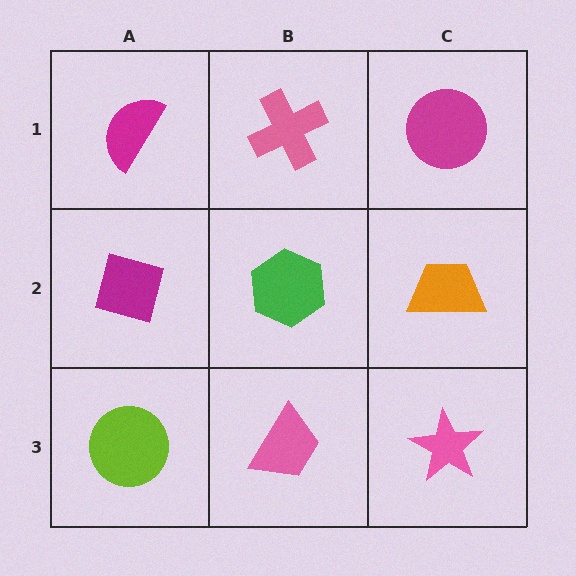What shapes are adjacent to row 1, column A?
A magenta square (row 2, column A), a pink cross (row 1, column B).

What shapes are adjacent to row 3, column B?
A green hexagon (row 2, column B), a lime circle (row 3, column A), a pink star (row 3, column C).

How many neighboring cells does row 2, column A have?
3.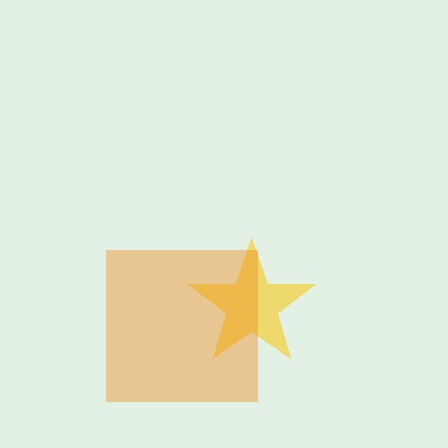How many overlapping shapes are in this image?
There are 2 overlapping shapes in the image.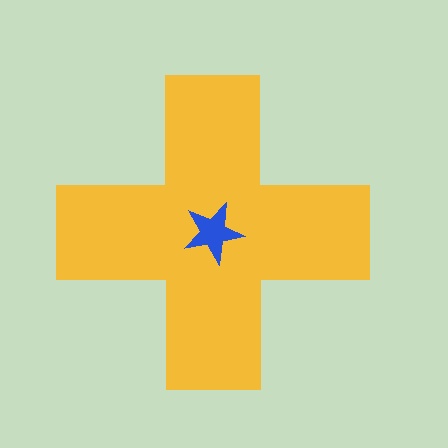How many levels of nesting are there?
2.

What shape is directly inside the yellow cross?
The blue star.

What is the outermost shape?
The yellow cross.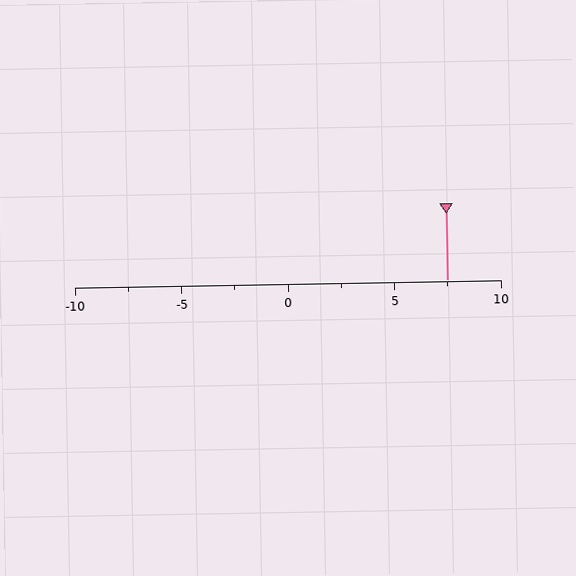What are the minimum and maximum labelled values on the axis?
The axis runs from -10 to 10.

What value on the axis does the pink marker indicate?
The marker indicates approximately 7.5.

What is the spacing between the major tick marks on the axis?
The major ticks are spaced 5 apart.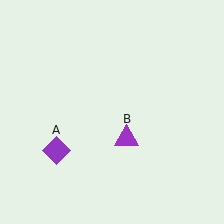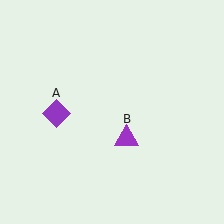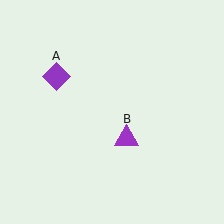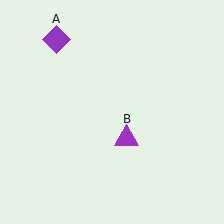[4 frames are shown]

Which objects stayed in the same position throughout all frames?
Purple triangle (object B) remained stationary.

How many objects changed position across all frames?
1 object changed position: purple diamond (object A).